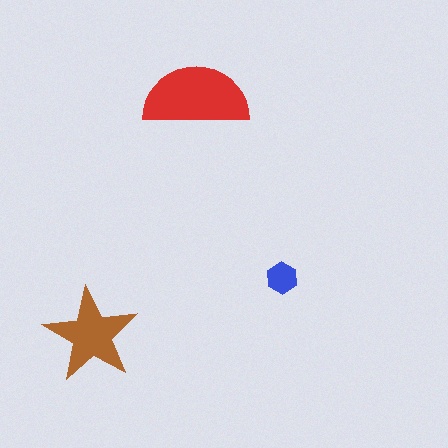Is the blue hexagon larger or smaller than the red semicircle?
Smaller.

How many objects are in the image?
There are 3 objects in the image.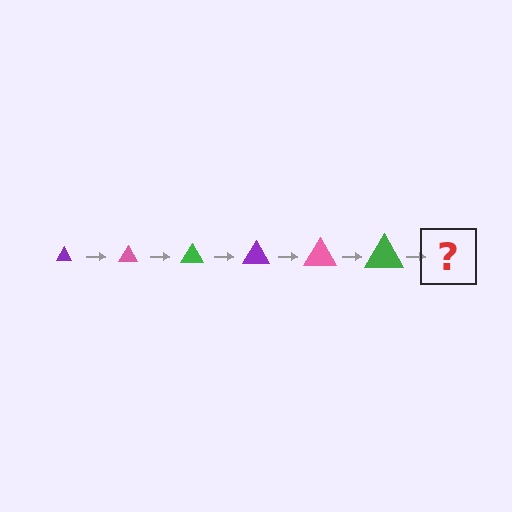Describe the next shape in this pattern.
It should be a purple triangle, larger than the previous one.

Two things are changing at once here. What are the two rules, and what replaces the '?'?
The two rules are that the triangle grows larger each step and the color cycles through purple, pink, and green. The '?' should be a purple triangle, larger than the previous one.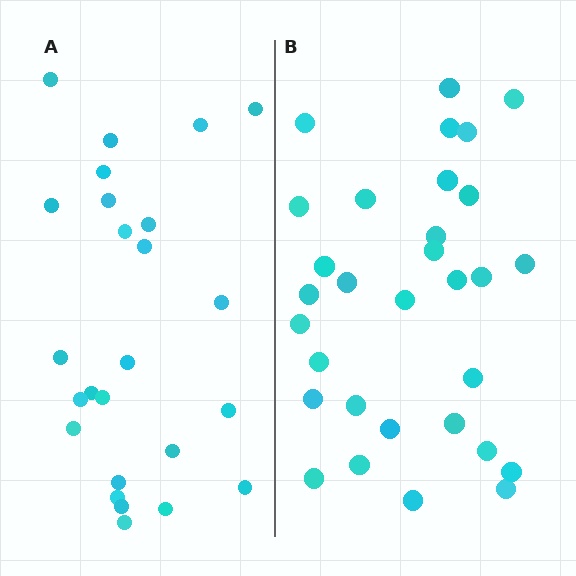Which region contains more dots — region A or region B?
Region B (the right region) has more dots.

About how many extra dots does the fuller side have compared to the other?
Region B has about 6 more dots than region A.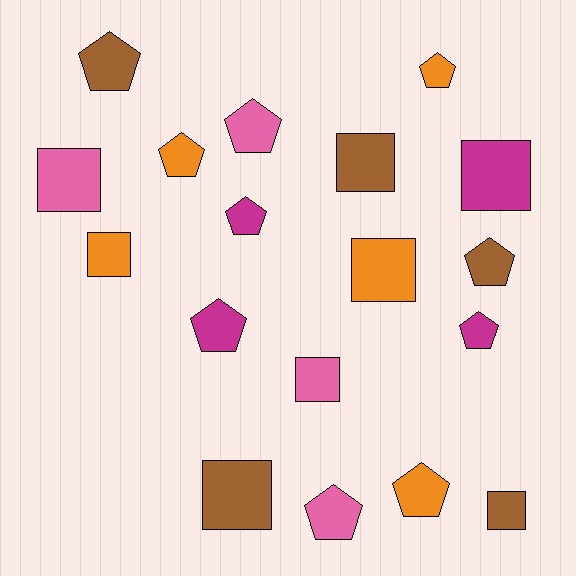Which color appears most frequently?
Brown, with 5 objects.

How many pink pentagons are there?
There are 2 pink pentagons.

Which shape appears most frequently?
Pentagon, with 10 objects.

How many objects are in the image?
There are 18 objects.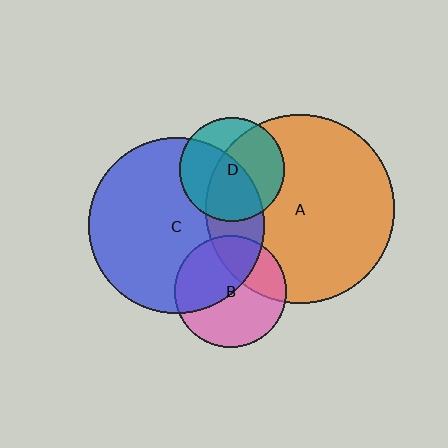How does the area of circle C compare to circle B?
Approximately 2.5 times.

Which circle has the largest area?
Circle A (orange).